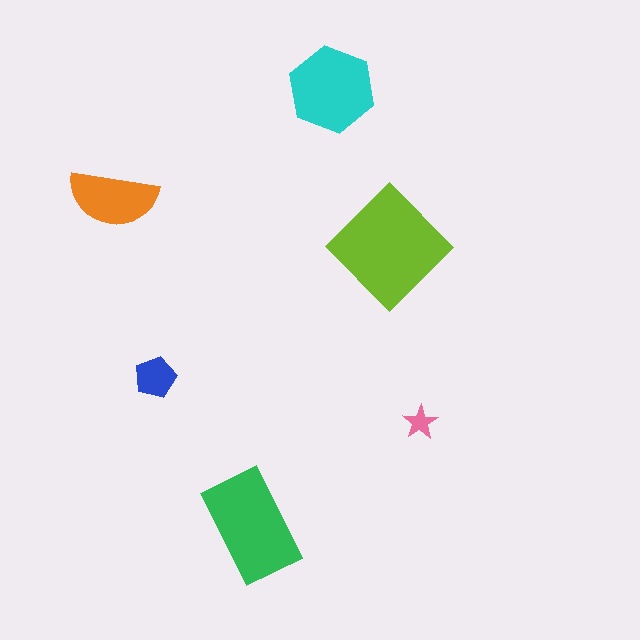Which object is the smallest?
The pink star.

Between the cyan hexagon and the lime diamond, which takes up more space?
The lime diamond.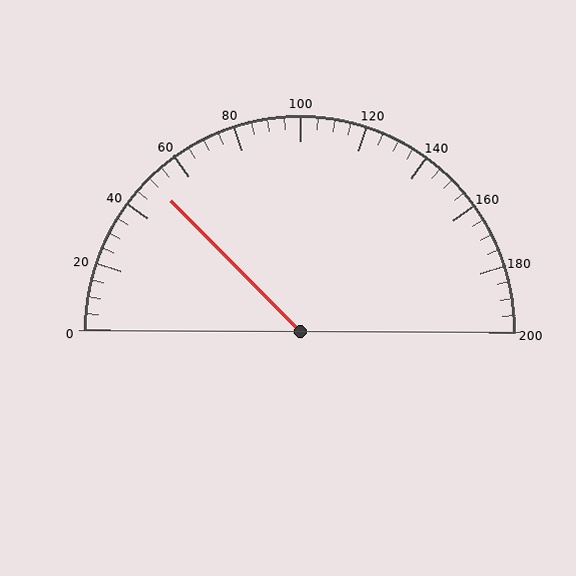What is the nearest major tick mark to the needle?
The nearest major tick mark is 40.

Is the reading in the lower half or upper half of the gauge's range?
The reading is in the lower half of the range (0 to 200).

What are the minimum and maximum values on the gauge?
The gauge ranges from 0 to 200.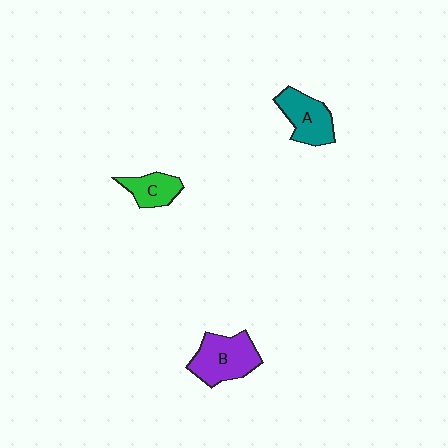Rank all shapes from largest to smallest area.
From largest to smallest: B (purple), A (teal), C (green).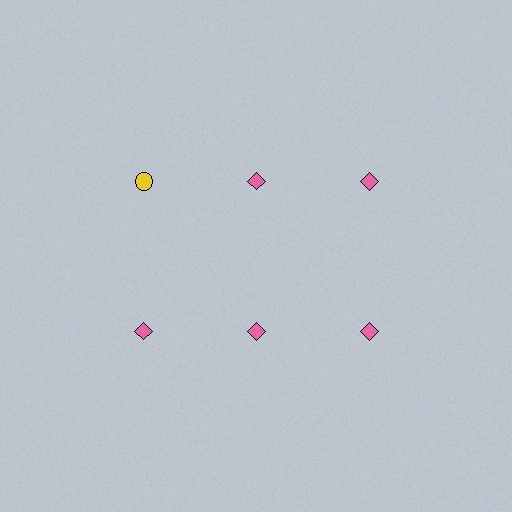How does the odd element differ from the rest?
It differs in both color (yellow instead of pink) and shape (circle instead of diamond).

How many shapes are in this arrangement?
There are 6 shapes arranged in a grid pattern.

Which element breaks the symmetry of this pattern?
The yellow circle in the top row, leftmost column breaks the symmetry. All other shapes are pink diamonds.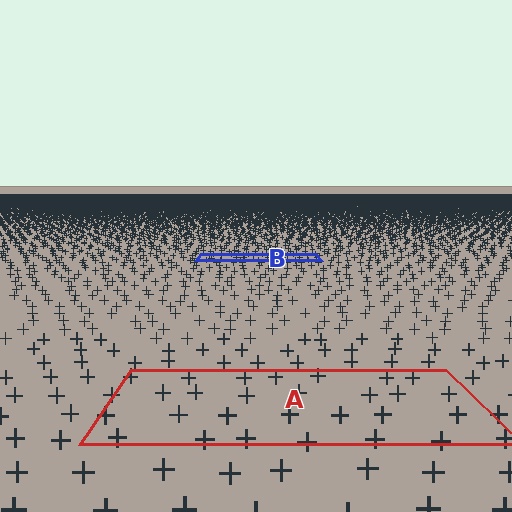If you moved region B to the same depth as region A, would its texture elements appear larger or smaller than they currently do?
They would appear larger. At a closer depth, the same texture elements are projected at a bigger on-screen size.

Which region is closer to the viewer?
Region A is closer. The texture elements there are larger and more spread out.